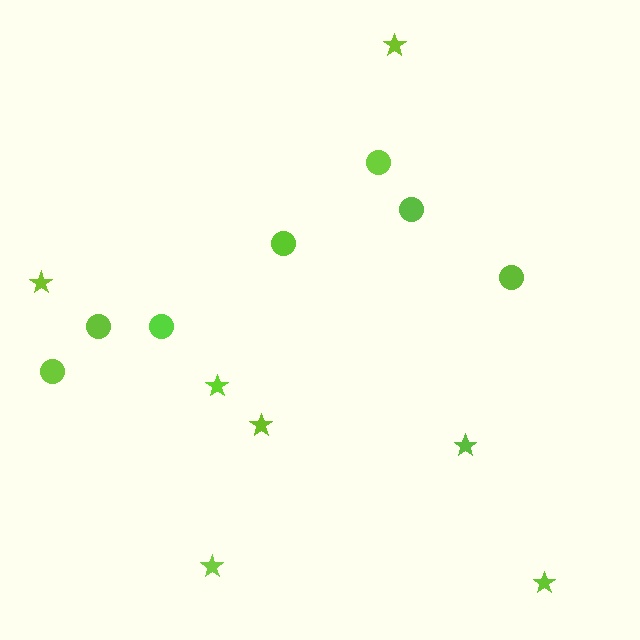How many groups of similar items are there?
There are 2 groups: one group of stars (7) and one group of circles (7).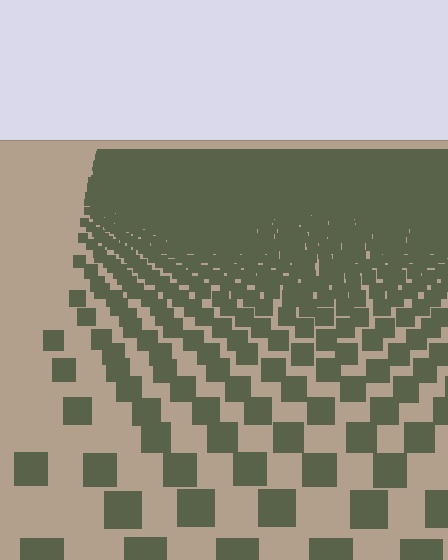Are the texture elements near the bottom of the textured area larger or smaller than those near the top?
Larger. Near the bottom, elements are closer to the viewer and appear at a bigger on-screen size.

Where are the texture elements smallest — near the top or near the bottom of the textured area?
Near the top.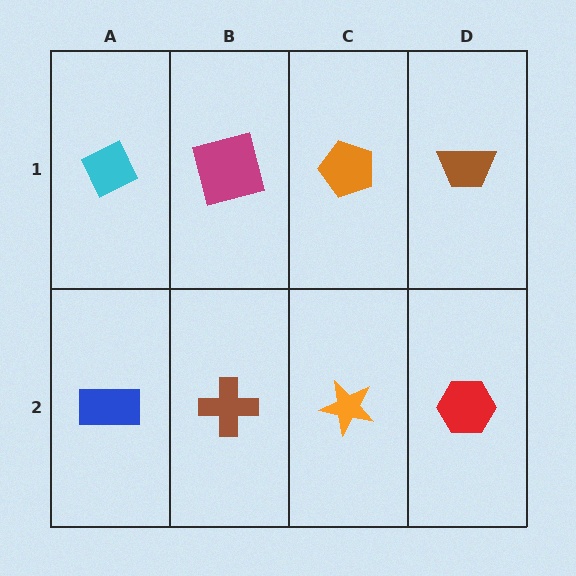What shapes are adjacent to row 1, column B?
A brown cross (row 2, column B), a cyan diamond (row 1, column A), an orange pentagon (row 1, column C).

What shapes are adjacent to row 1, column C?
An orange star (row 2, column C), a magenta square (row 1, column B), a brown trapezoid (row 1, column D).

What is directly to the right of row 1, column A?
A magenta square.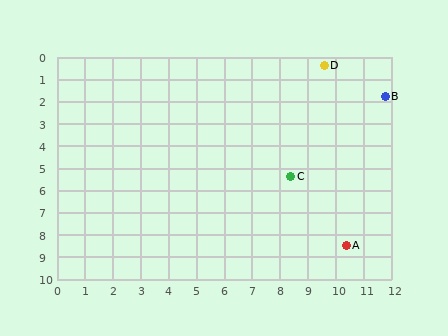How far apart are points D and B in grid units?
Points D and B are about 2.6 grid units apart.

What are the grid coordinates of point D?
Point D is at approximately (9.6, 0.4).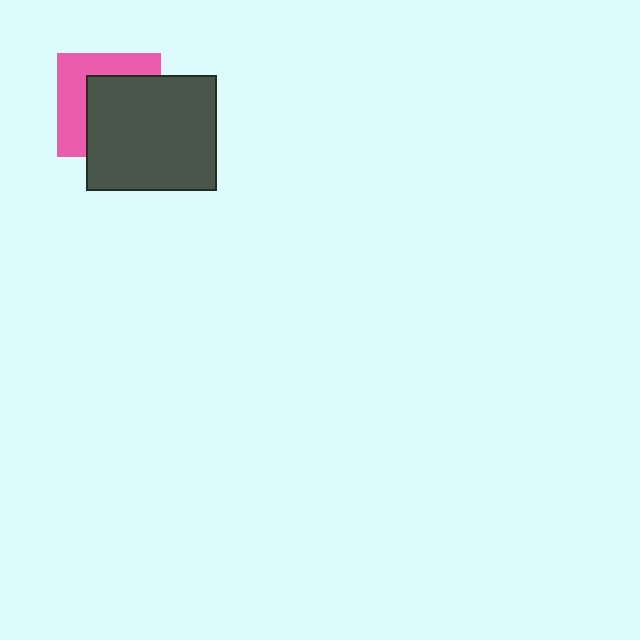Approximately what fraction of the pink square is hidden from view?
Roughly 58% of the pink square is hidden behind the dark gray rectangle.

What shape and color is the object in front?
The object in front is a dark gray rectangle.